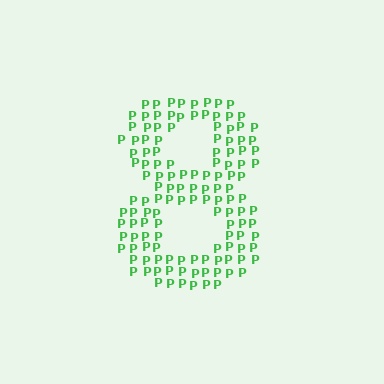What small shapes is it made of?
It is made of small letter P's.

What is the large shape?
The large shape is the digit 8.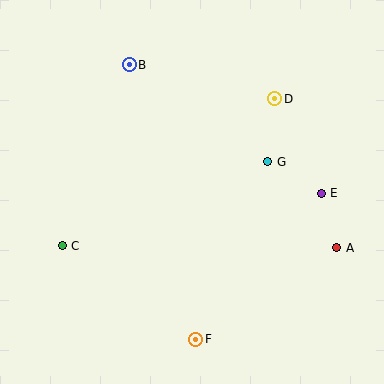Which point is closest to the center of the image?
Point G at (268, 162) is closest to the center.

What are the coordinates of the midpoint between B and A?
The midpoint between B and A is at (233, 156).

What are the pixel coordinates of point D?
Point D is at (275, 99).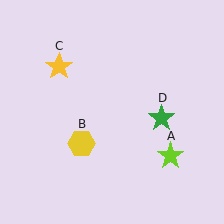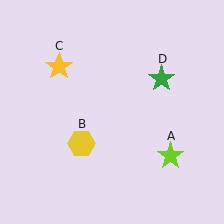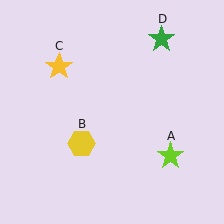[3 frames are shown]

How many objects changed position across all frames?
1 object changed position: green star (object D).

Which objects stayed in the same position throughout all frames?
Lime star (object A) and yellow hexagon (object B) and yellow star (object C) remained stationary.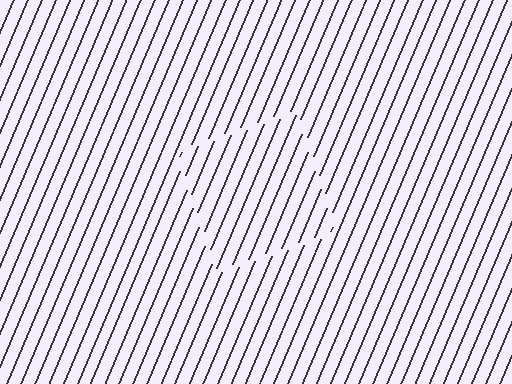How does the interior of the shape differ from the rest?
The interior of the shape contains the same grating, shifted by half a period — the contour is defined by the phase discontinuity where line-ends from the inner and outer gratings abut.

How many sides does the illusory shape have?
4 sides — the line-ends trace a square.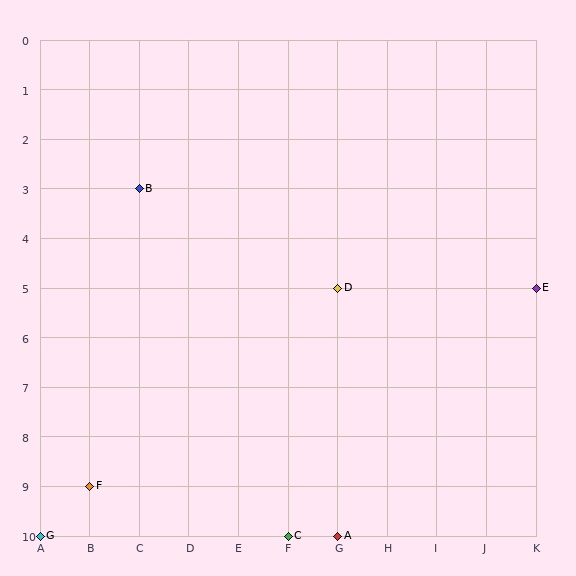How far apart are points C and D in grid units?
Points C and D are 1 column and 5 rows apart (about 5.1 grid units diagonally).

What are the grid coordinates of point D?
Point D is at grid coordinates (G, 5).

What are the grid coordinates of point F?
Point F is at grid coordinates (B, 9).